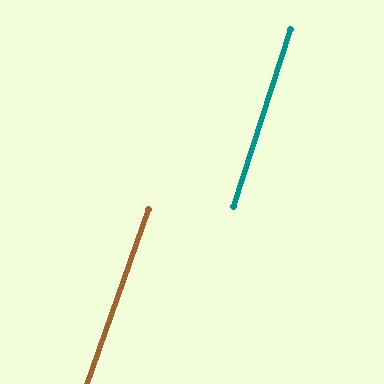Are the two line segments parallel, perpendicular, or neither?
Parallel — their directions differ by only 1.4°.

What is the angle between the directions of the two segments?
Approximately 1 degree.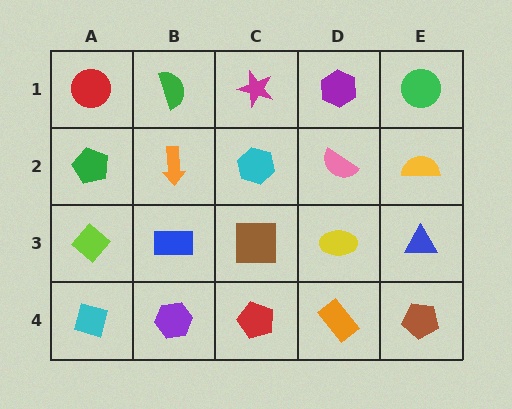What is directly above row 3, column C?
A cyan hexagon.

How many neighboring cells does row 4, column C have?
3.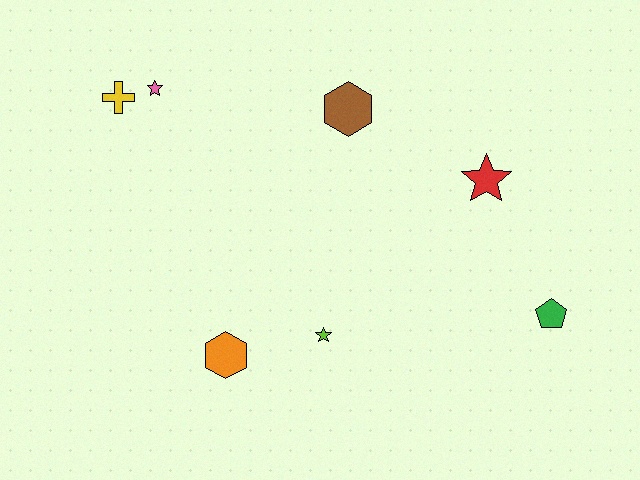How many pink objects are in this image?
There is 1 pink object.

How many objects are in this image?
There are 7 objects.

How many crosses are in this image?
There is 1 cross.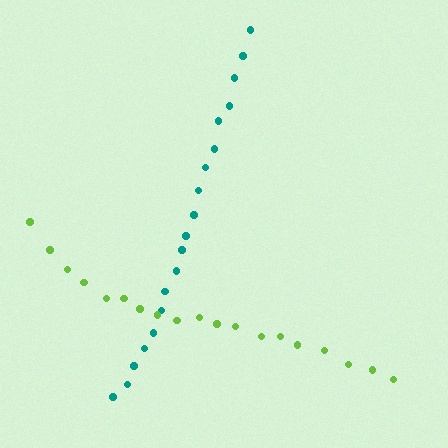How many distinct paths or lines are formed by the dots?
There are 2 distinct paths.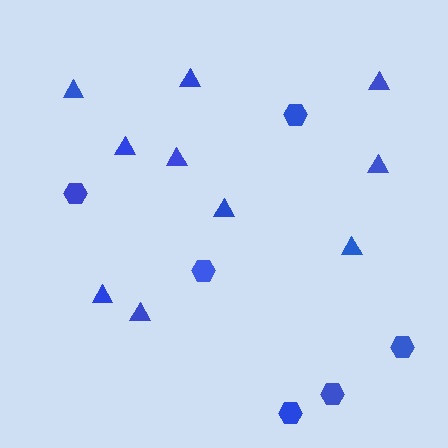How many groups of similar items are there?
There are 2 groups: one group of hexagons (6) and one group of triangles (10).